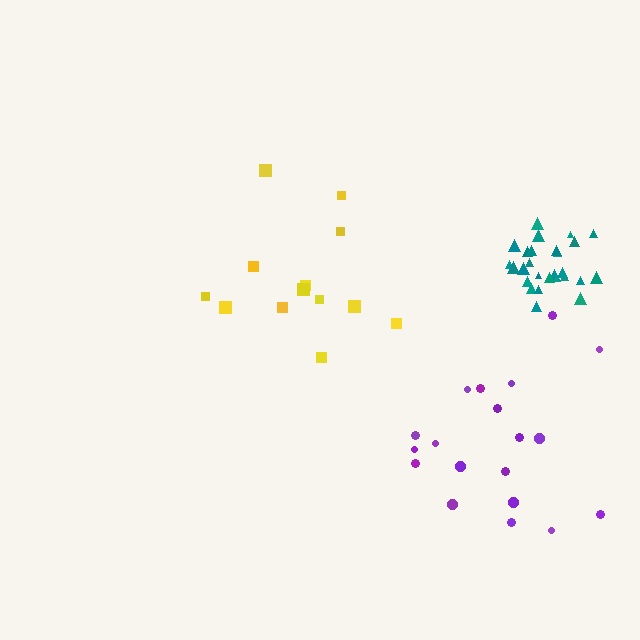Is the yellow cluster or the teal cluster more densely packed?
Teal.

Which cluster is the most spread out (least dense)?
Yellow.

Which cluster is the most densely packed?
Teal.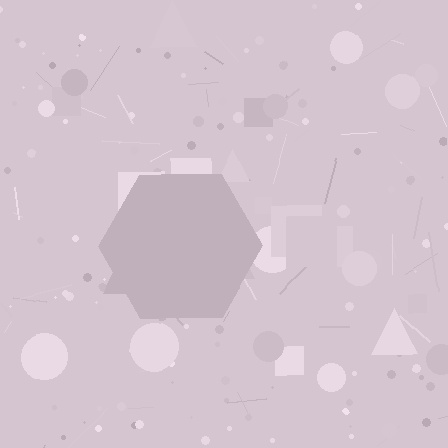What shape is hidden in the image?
A hexagon is hidden in the image.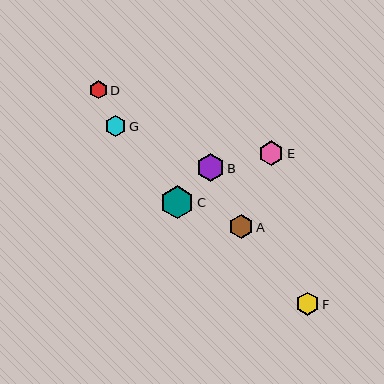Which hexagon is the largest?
Hexagon C is the largest with a size of approximately 33 pixels.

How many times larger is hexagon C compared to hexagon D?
Hexagon C is approximately 1.8 times the size of hexagon D.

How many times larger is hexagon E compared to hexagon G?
Hexagon E is approximately 1.2 times the size of hexagon G.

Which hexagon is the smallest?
Hexagon D is the smallest with a size of approximately 18 pixels.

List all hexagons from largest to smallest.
From largest to smallest: C, B, E, A, F, G, D.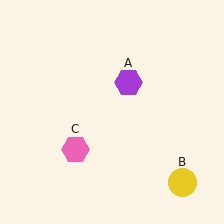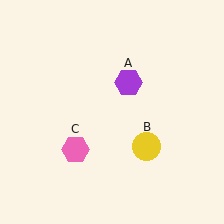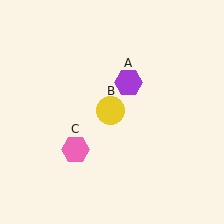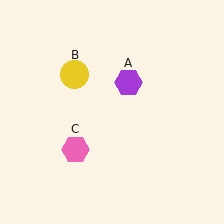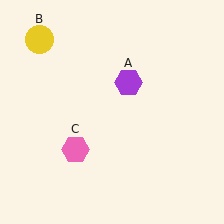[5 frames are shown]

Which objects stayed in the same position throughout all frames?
Purple hexagon (object A) and pink hexagon (object C) remained stationary.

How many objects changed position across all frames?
1 object changed position: yellow circle (object B).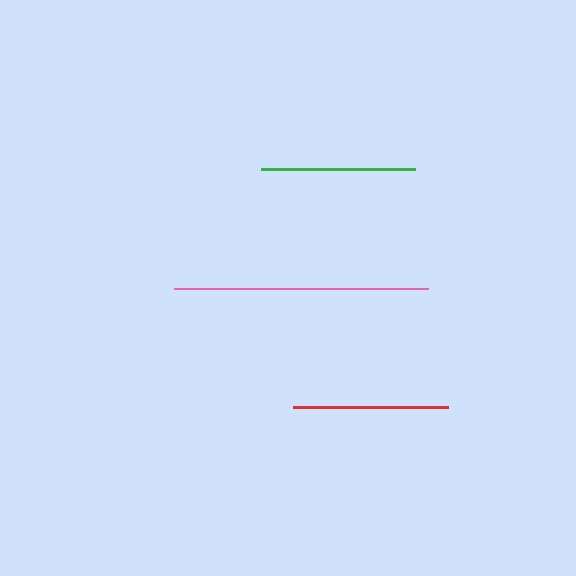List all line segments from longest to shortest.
From longest to shortest: pink, red, green.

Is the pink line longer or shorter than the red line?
The pink line is longer than the red line.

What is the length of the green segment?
The green segment is approximately 154 pixels long.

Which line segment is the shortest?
The green line is the shortest at approximately 154 pixels.